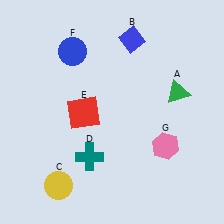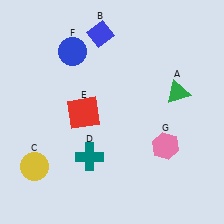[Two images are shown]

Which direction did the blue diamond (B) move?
The blue diamond (B) moved left.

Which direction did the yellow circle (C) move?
The yellow circle (C) moved left.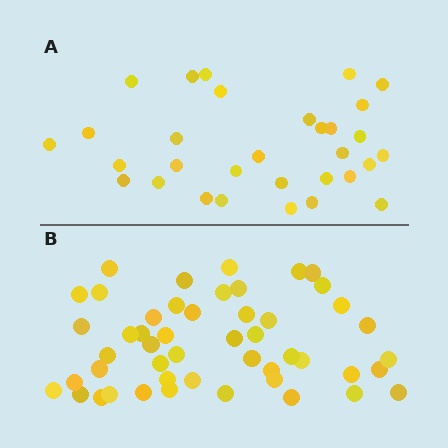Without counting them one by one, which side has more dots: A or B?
Region B (the bottom region) has more dots.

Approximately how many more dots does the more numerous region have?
Region B has approximately 20 more dots than region A.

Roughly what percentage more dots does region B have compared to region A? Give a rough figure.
About 60% more.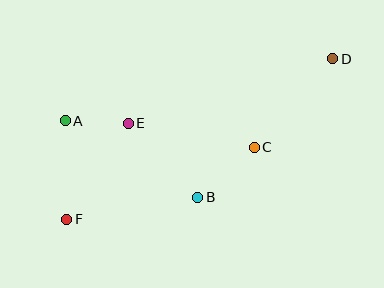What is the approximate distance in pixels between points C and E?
The distance between C and E is approximately 129 pixels.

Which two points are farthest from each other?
Points D and F are farthest from each other.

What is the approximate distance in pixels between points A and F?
The distance between A and F is approximately 99 pixels.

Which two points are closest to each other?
Points A and E are closest to each other.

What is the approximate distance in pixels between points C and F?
The distance between C and F is approximately 201 pixels.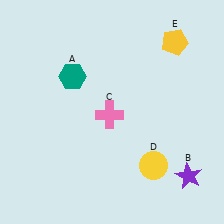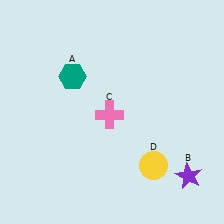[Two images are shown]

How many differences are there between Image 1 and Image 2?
There is 1 difference between the two images.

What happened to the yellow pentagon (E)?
The yellow pentagon (E) was removed in Image 2. It was in the top-right area of Image 1.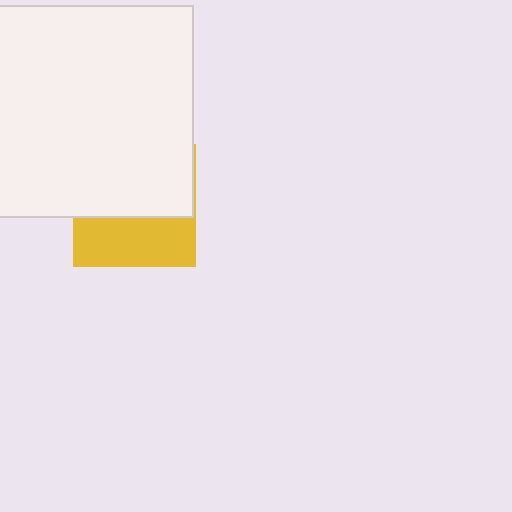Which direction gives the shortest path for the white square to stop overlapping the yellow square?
Moving up gives the shortest separation.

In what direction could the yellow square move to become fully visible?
The yellow square could move down. That would shift it out from behind the white square entirely.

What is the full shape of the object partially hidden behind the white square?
The partially hidden object is a yellow square.